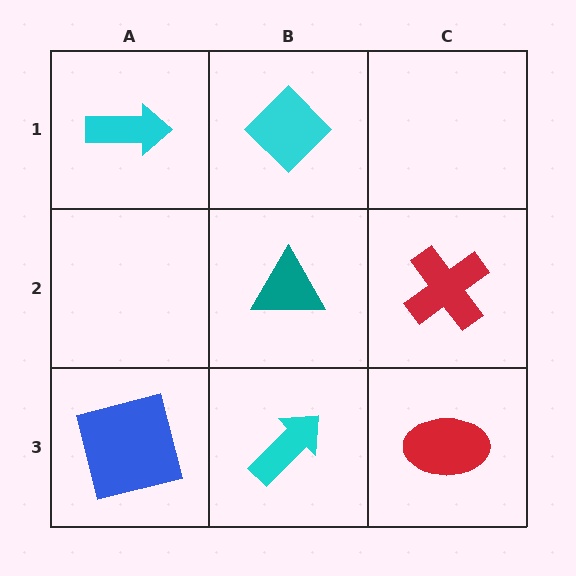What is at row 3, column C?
A red ellipse.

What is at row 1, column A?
A cyan arrow.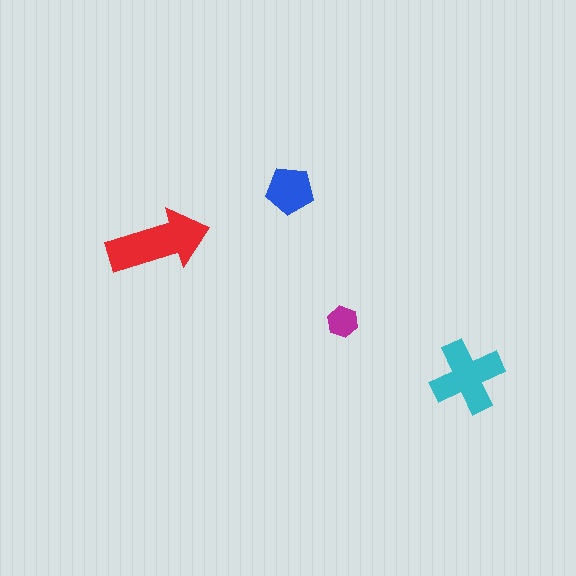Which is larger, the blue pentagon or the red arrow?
The red arrow.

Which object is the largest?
The red arrow.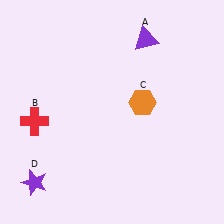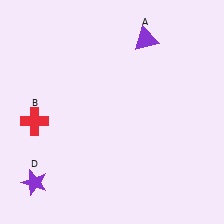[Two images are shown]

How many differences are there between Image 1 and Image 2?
There is 1 difference between the two images.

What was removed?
The orange hexagon (C) was removed in Image 2.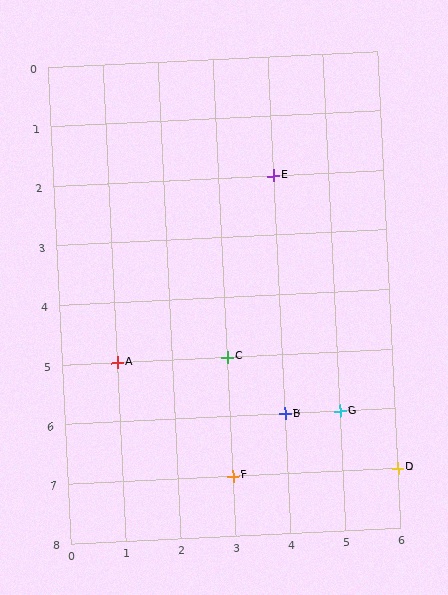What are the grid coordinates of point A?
Point A is at grid coordinates (1, 5).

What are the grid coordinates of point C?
Point C is at grid coordinates (3, 5).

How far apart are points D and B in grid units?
Points D and B are 2 columns and 1 row apart (about 2.2 grid units diagonally).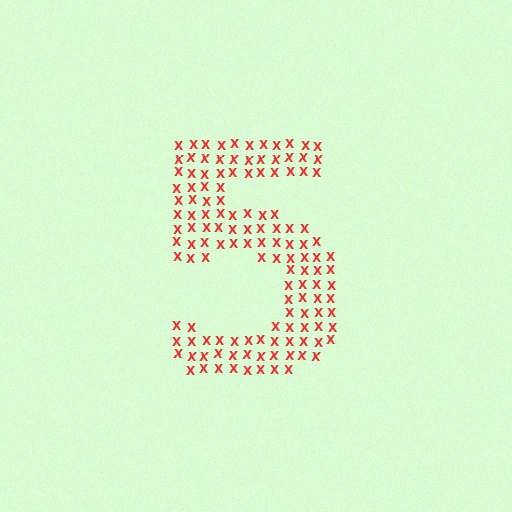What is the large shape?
The large shape is the digit 5.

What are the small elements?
The small elements are letter X's.